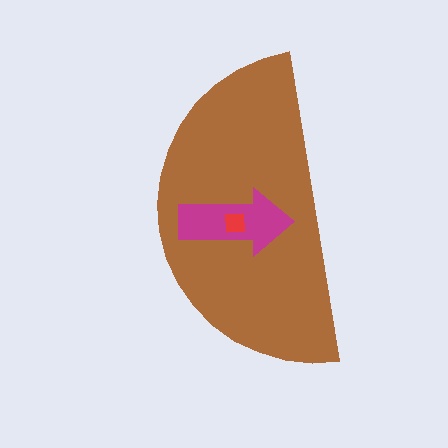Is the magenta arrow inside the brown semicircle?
Yes.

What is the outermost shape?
The brown semicircle.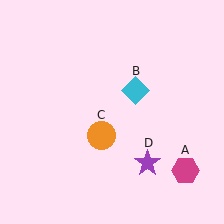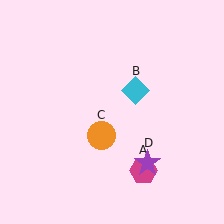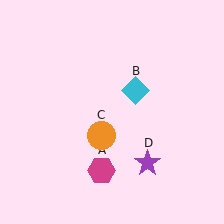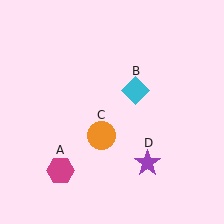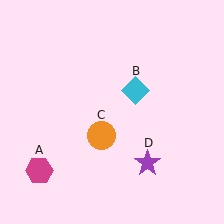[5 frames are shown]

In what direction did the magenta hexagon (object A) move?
The magenta hexagon (object A) moved left.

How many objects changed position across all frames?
1 object changed position: magenta hexagon (object A).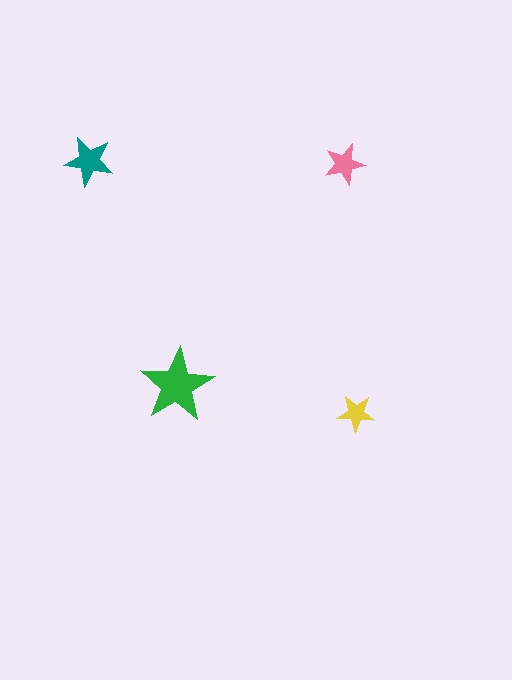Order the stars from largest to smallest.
the green one, the teal one, the pink one, the yellow one.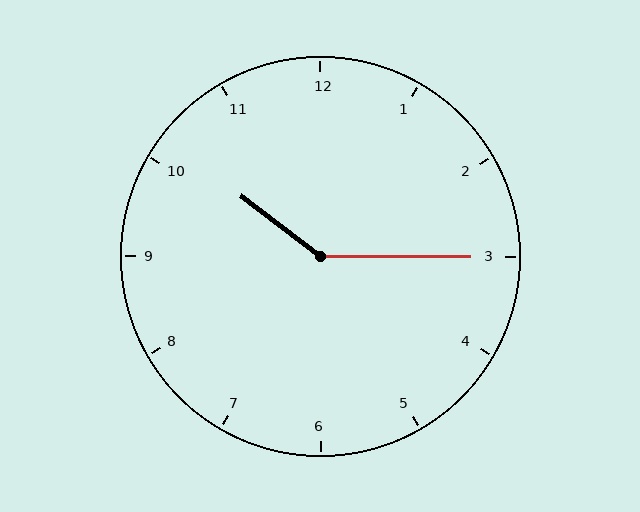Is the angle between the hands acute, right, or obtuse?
It is obtuse.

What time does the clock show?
10:15.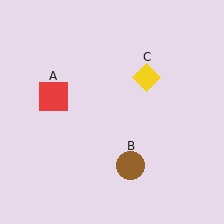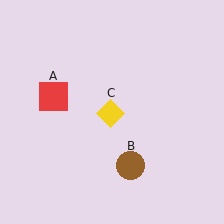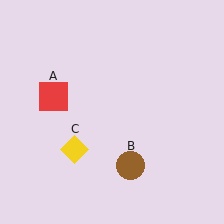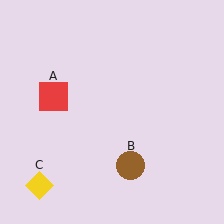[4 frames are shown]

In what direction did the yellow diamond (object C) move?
The yellow diamond (object C) moved down and to the left.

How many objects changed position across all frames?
1 object changed position: yellow diamond (object C).